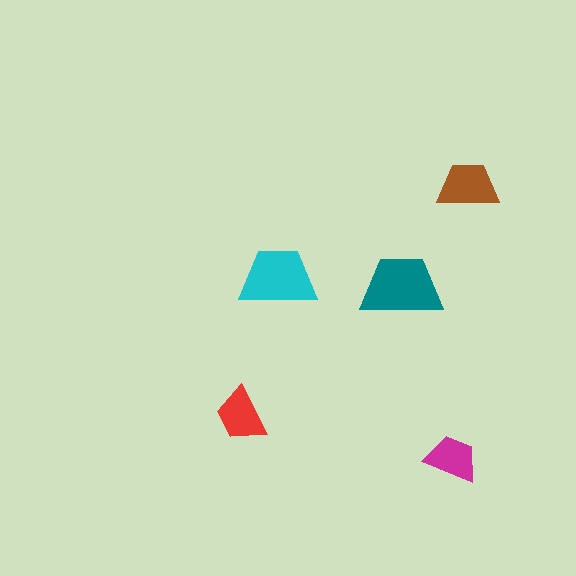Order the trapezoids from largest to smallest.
the teal one, the cyan one, the brown one, the red one, the magenta one.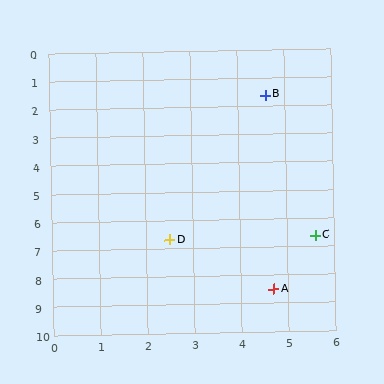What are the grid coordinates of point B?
Point B is at approximately (4.6, 1.6).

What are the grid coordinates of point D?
Point D is at approximately (2.5, 6.7).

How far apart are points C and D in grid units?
Points C and D are about 3.1 grid units apart.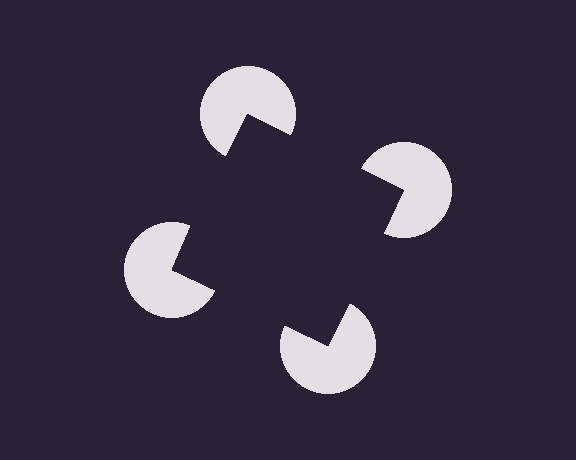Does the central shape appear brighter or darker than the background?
It typically appears slightly darker than the background, even though no actual brightness change is drawn.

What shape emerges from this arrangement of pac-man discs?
An illusory square — its edges are inferred from the aligned wedge cuts in the pac-man discs, not physically drawn.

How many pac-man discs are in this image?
There are 4 — one at each vertex of the illusory square.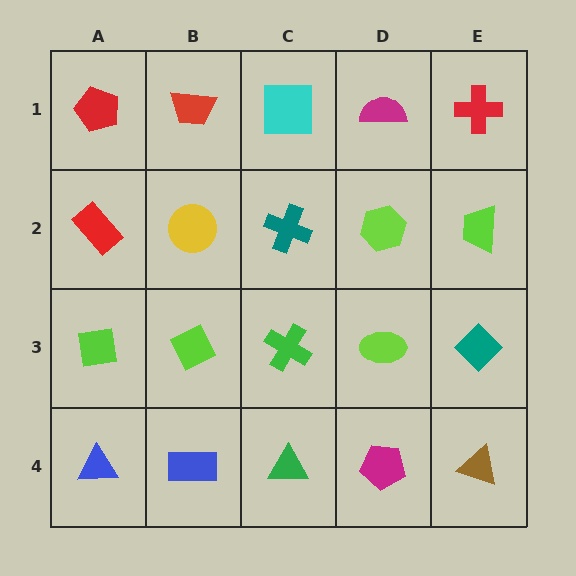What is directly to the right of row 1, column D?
A red cross.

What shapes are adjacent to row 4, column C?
A green cross (row 3, column C), a blue rectangle (row 4, column B), a magenta pentagon (row 4, column D).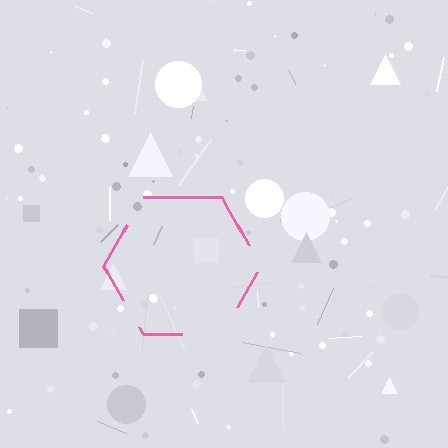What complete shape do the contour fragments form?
The contour fragments form a hexagon.